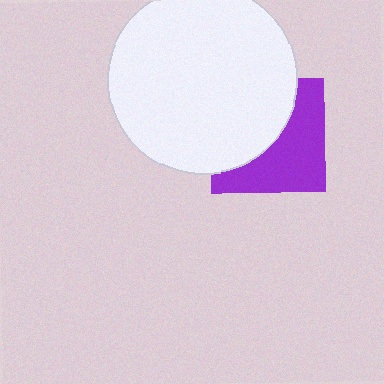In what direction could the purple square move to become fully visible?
The purple square could move toward the lower-right. That would shift it out from behind the white circle entirely.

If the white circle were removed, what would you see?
You would see the complete purple square.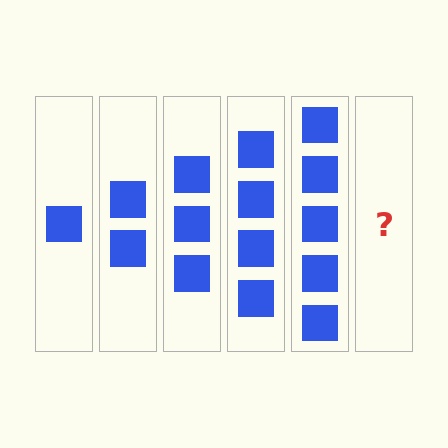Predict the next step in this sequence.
The next step is 6 squares.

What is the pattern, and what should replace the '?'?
The pattern is that each step adds one more square. The '?' should be 6 squares.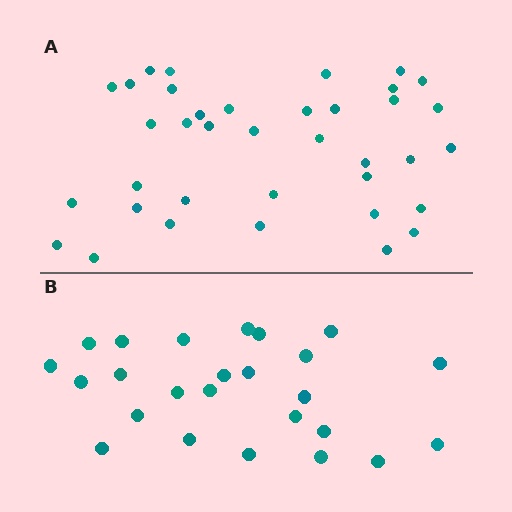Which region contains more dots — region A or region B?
Region A (the top region) has more dots.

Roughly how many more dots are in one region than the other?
Region A has roughly 12 or so more dots than region B.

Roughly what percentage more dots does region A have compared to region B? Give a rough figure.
About 50% more.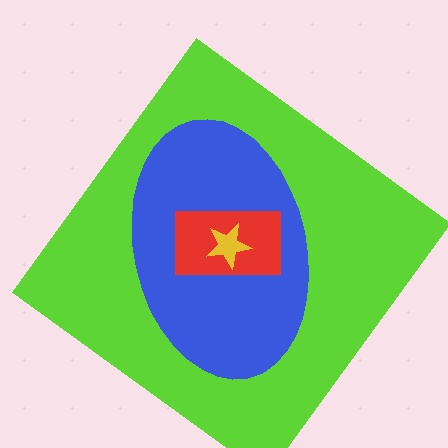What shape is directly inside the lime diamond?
The blue ellipse.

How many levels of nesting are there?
4.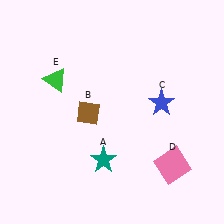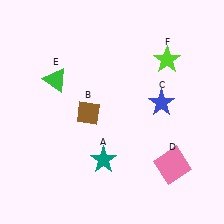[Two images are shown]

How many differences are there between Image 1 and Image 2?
There is 1 difference between the two images.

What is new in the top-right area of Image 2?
A lime star (F) was added in the top-right area of Image 2.